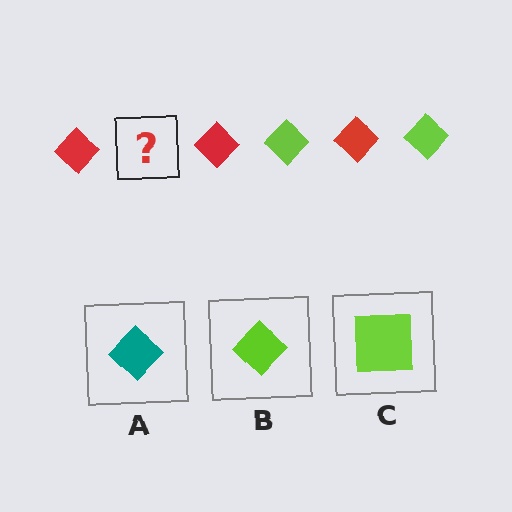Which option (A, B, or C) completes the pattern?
B.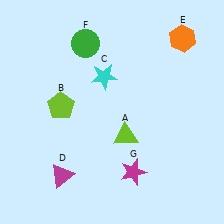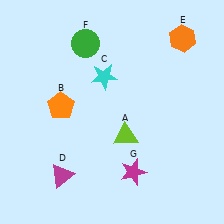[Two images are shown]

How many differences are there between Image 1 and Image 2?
There is 1 difference between the two images.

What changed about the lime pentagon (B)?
In Image 1, B is lime. In Image 2, it changed to orange.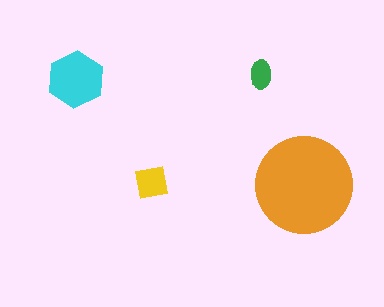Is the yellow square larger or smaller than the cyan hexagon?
Smaller.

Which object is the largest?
The orange circle.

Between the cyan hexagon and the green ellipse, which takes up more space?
The cyan hexagon.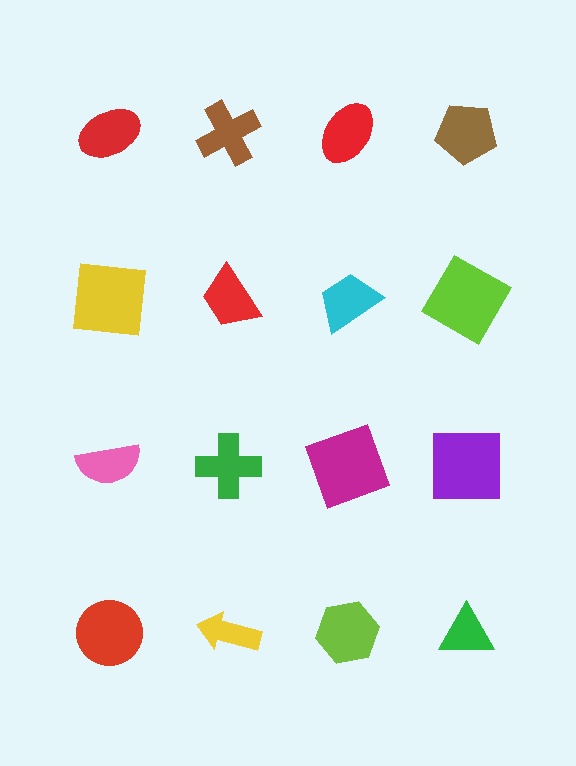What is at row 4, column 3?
A lime hexagon.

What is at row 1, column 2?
A brown cross.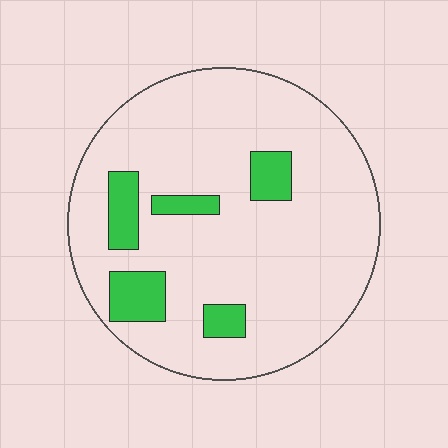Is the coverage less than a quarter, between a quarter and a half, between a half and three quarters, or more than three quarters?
Less than a quarter.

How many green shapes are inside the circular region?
5.